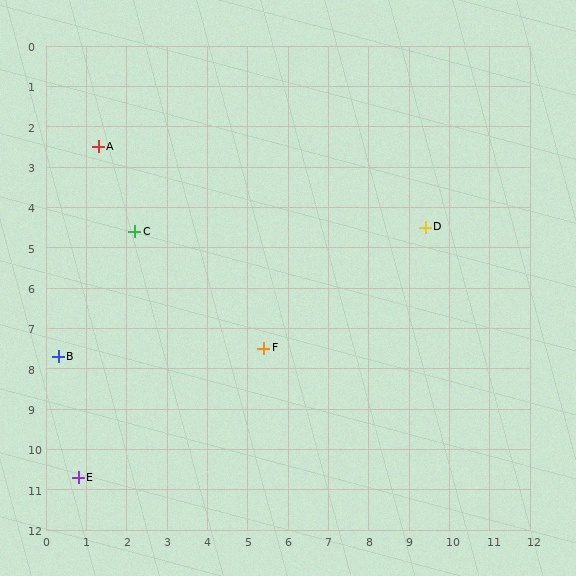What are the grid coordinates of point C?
Point C is at approximately (2.2, 4.6).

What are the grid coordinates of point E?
Point E is at approximately (0.8, 10.7).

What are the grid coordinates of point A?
Point A is at approximately (1.3, 2.5).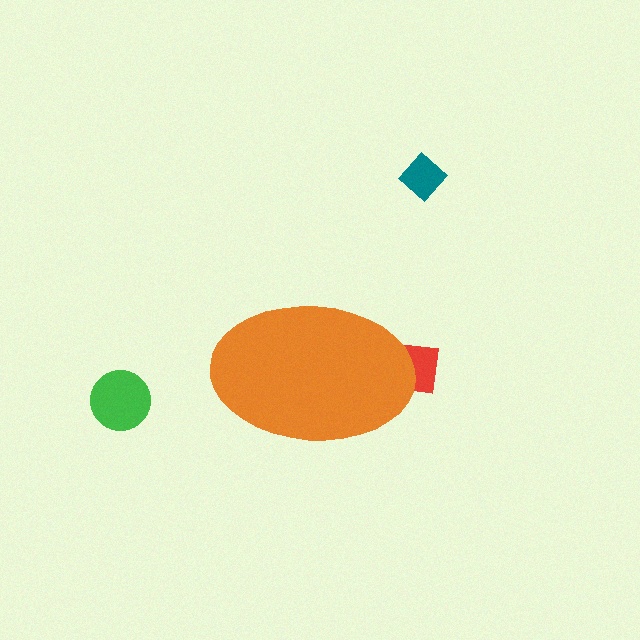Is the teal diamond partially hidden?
No, the teal diamond is fully visible.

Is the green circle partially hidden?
No, the green circle is fully visible.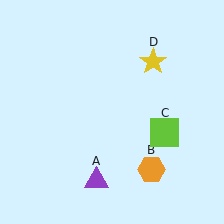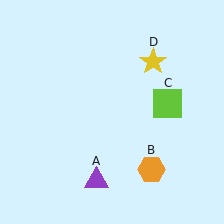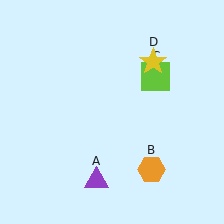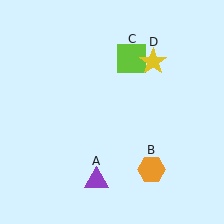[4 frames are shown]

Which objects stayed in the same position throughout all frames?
Purple triangle (object A) and orange hexagon (object B) and yellow star (object D) remained stationary.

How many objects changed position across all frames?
1 object changed position: lime square (object C).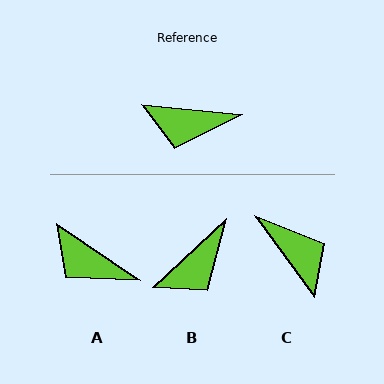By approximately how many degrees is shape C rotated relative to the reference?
Approximately 132 degrees counter-clockwise.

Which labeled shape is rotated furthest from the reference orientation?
C, about 132 degrees away.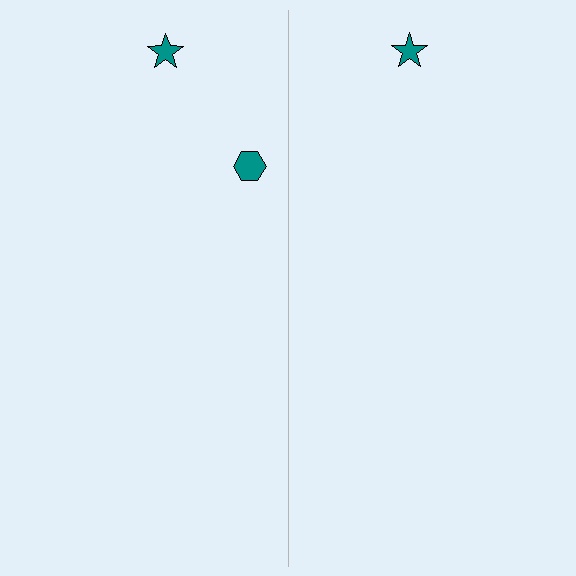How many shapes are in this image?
There are 3 shapes in this image.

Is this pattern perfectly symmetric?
No, the pattern is not perfectly symmetric. A teal hexagon is missing from the right side.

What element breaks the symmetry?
A teal hexagon is missing from the right side.